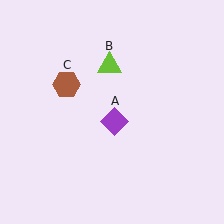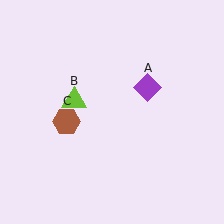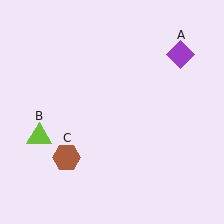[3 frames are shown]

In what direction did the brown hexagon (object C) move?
The brown hexagon (object C) moved down.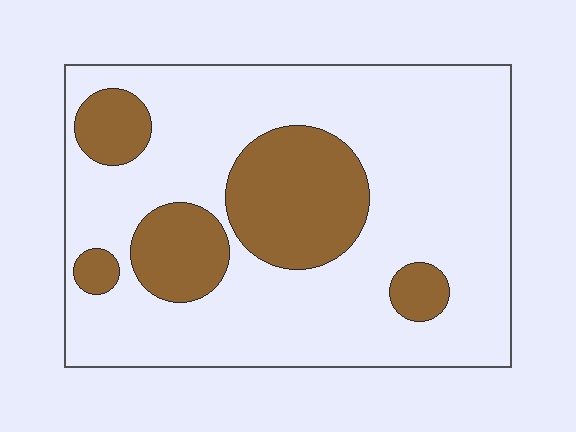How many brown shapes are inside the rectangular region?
5.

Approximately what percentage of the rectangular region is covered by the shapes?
Approximately 25%.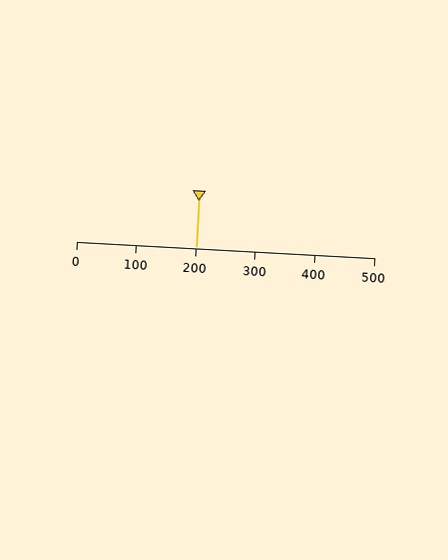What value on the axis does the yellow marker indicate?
The marker indicates approximately 200.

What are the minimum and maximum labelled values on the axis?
The axis runs from 0 to 500.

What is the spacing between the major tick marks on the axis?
The major ticks are spaced 100 apart.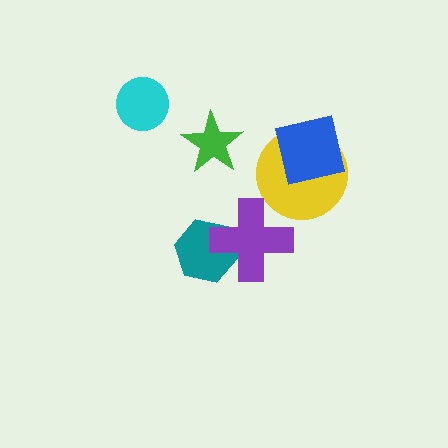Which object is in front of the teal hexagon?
The purple cross is in front of the teal hexagon.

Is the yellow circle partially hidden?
Yes, it is partially covered by another shape.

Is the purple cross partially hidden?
No, no other shape covers it.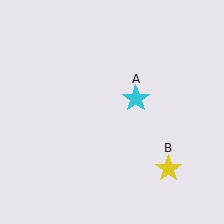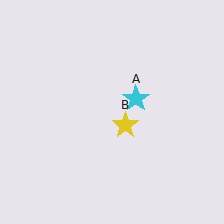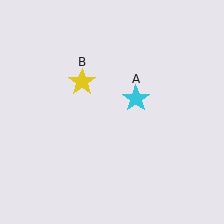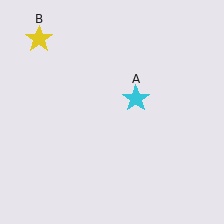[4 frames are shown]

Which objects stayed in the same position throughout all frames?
Cyan star (object A) remained stationary.